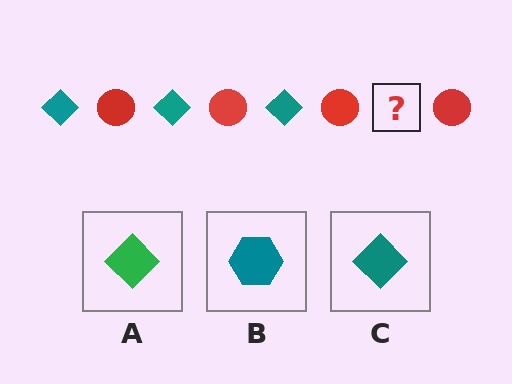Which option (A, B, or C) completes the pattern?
C.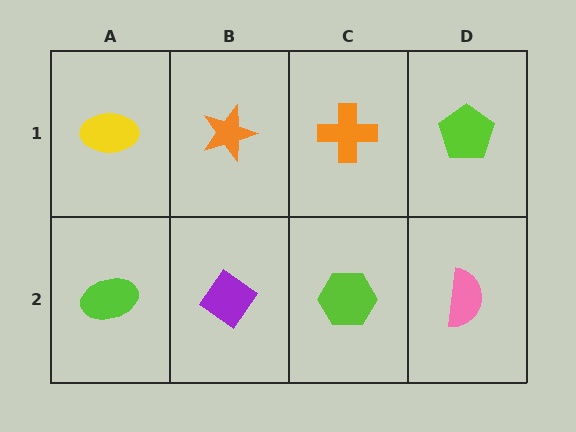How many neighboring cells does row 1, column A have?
2.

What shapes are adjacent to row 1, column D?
A pink semicircle (row 2, column D), an orange cross (row 1, column C).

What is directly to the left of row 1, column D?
An orange cross.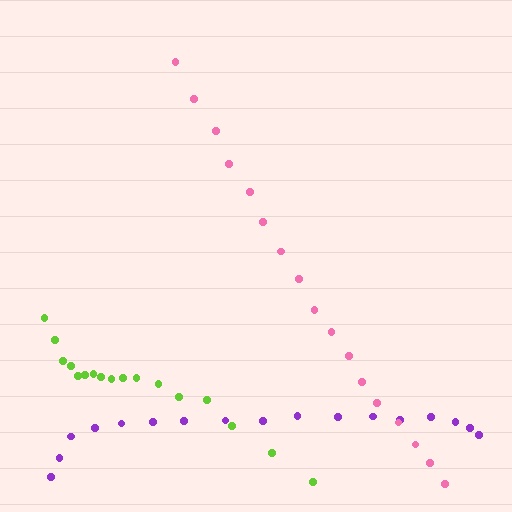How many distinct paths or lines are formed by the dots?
There are 3 distinct paths.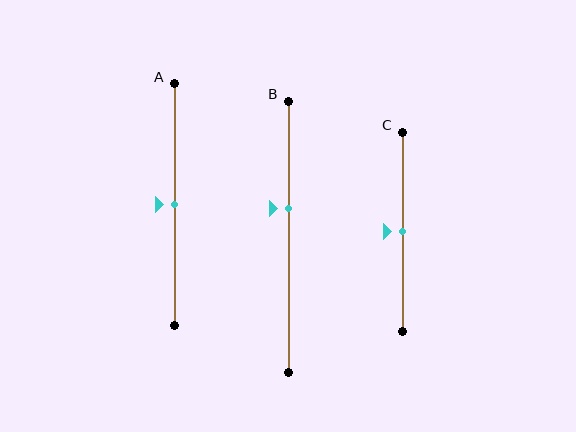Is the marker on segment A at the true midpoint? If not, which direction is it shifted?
Yes, the marker on segment A is at the true midpoint.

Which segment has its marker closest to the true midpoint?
Segment A has its marker closest to the true midpoint.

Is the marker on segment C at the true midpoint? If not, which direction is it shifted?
Yes, the marker on segment C is at the true midpoint.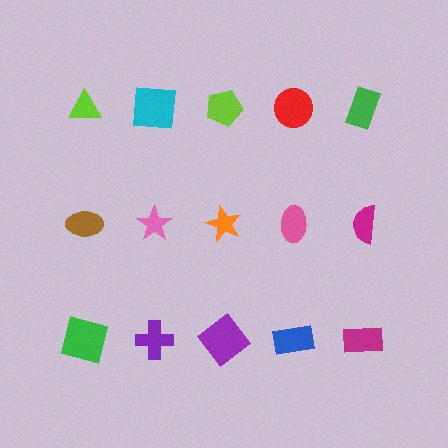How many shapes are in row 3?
5 shapes.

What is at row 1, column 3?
A lime pentagon.